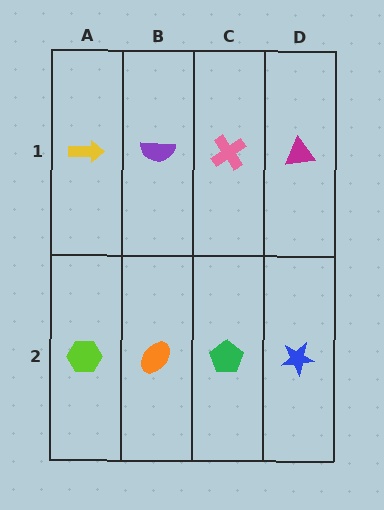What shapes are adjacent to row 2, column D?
A magenta triangle (row 1, column D), a green pentagon (row 2, column C).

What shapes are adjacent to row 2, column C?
A pink cross (row 1, column C), an orange ellipse (row 2, column B), a blue star (row 2, column D).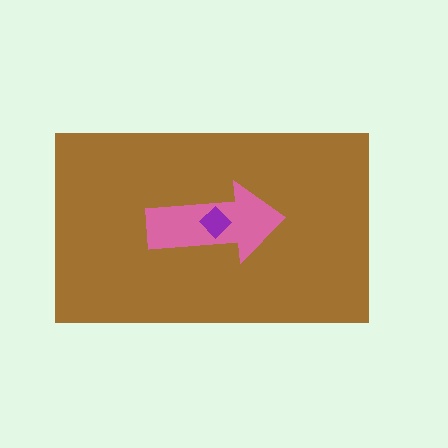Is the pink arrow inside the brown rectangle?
Yes.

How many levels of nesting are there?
3.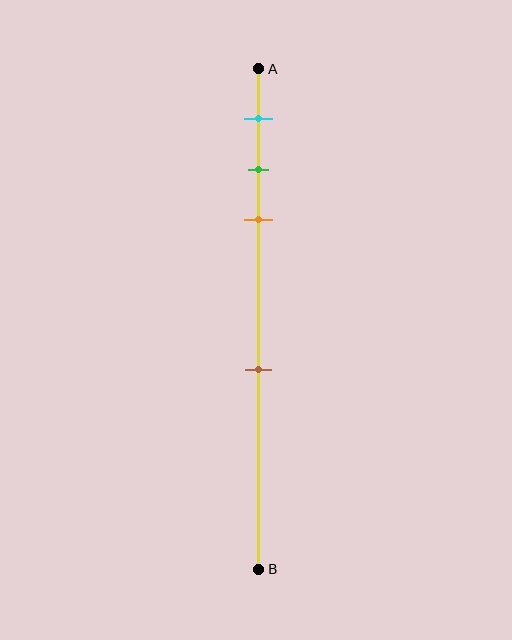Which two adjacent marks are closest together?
The green and orange marks are the closest adjacent pair.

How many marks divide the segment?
There are 4 marks dividing the segment.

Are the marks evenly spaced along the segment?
No, the marks are not evenly spaced.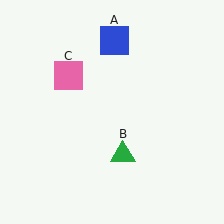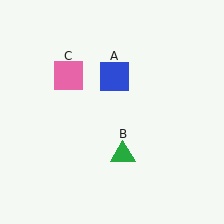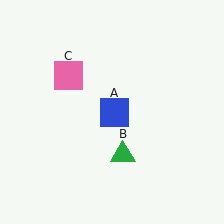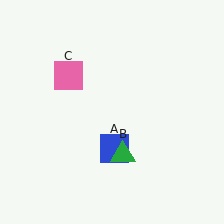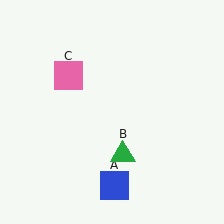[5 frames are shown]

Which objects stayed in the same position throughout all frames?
Green triangle (object B) and pink square (object C) remained stationary.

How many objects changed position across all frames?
1 object changed position: blue square (object A).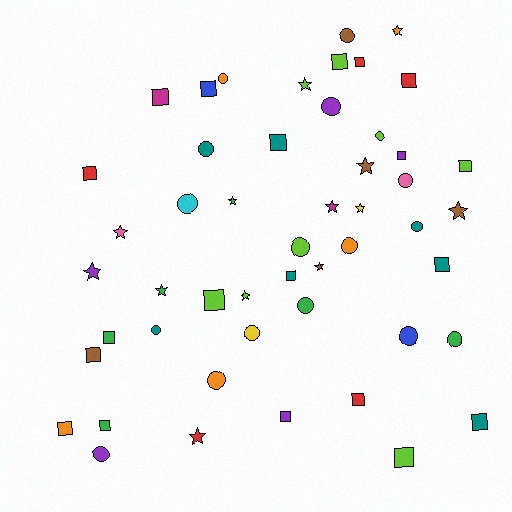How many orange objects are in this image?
There are 5 orange objects.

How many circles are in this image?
There are 17 circles.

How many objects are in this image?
There are 50 objects.